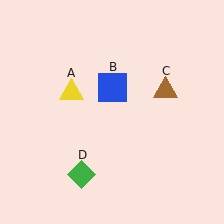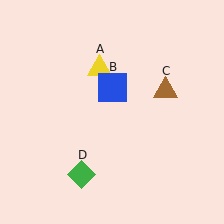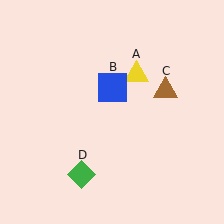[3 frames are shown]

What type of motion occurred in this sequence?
The yellow triangle (object A) rotated clockwise around the center of the scene.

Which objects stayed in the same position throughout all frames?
Blue square (object B) and brown triangle (object C) and green diamond (object D) remained stationary.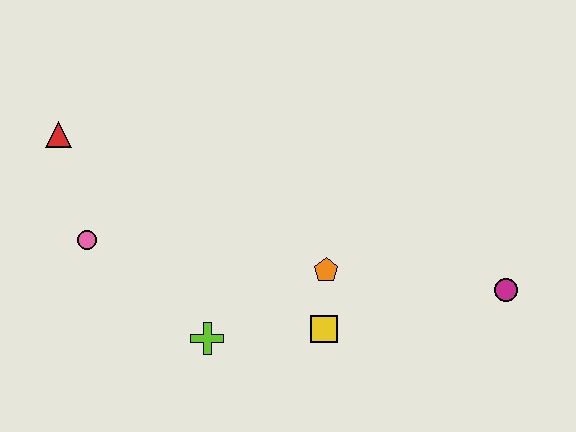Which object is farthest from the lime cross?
The magenta circle is farthest from the lime cross.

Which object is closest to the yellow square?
The orange pentagon is closest to the yellow square.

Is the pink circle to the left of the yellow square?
Yes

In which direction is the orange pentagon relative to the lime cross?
The orange pentagon is to the right of the lime cross.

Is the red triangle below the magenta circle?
No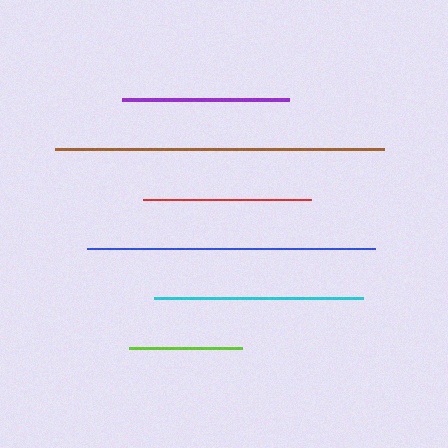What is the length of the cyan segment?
The cyan segment is approximately 210 pixels long.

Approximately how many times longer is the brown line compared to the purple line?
The brown line is approximately 2.0 times the length of the purple line.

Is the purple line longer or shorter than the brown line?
The brown line is longer than the purple line.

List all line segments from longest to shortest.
From longest to shortest: brown, blue, cyan, red, purple, lime.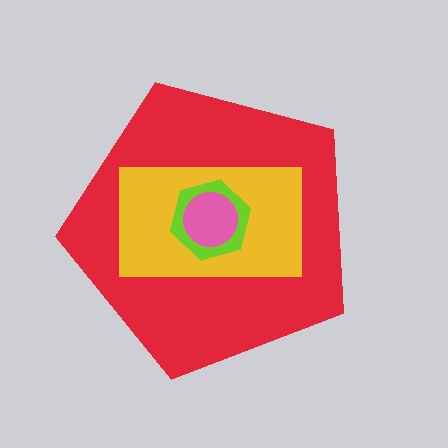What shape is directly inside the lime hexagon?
The pink circle.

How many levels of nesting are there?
4.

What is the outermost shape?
The red pentagon.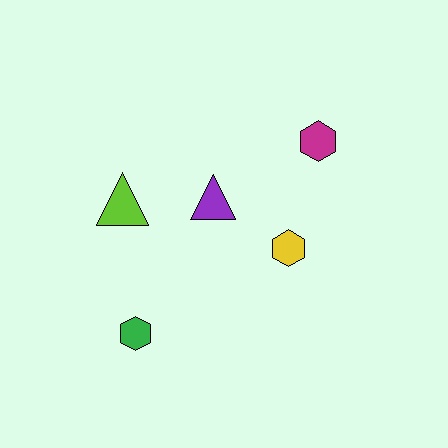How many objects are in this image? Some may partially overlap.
There are 5 objects.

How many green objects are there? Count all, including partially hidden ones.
There is 1 green object.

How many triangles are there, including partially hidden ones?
There are 2 triangles.